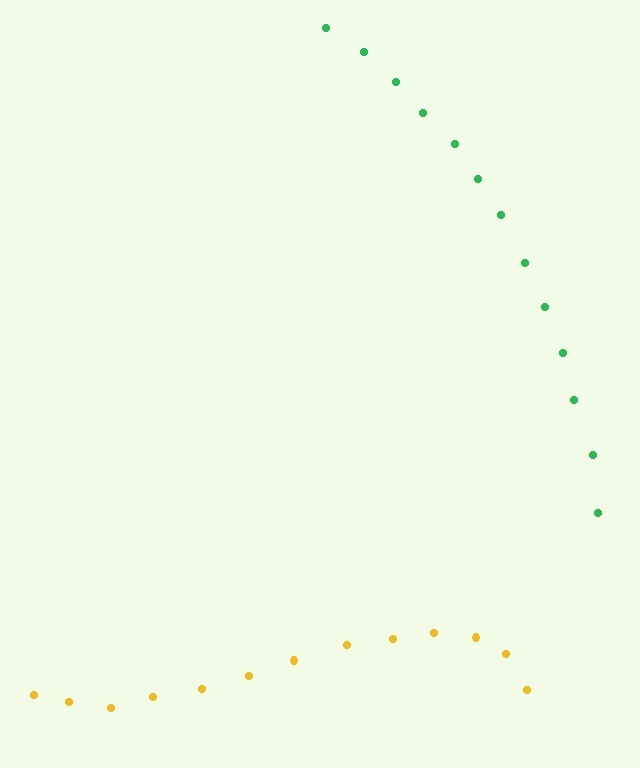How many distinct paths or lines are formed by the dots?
There are 2 distinct paths.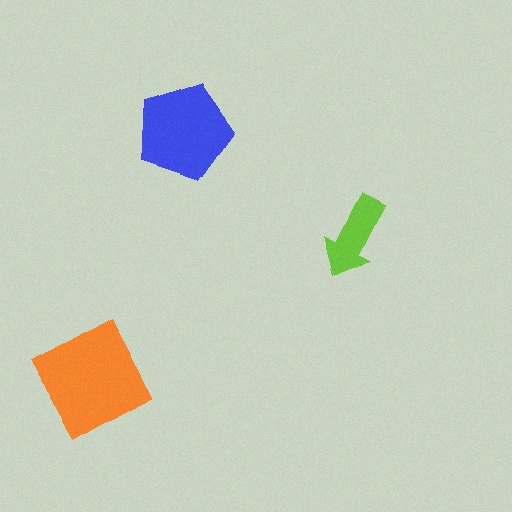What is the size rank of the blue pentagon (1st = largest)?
2nd.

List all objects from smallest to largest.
The lime arrow, the blue pentagon, the orange square.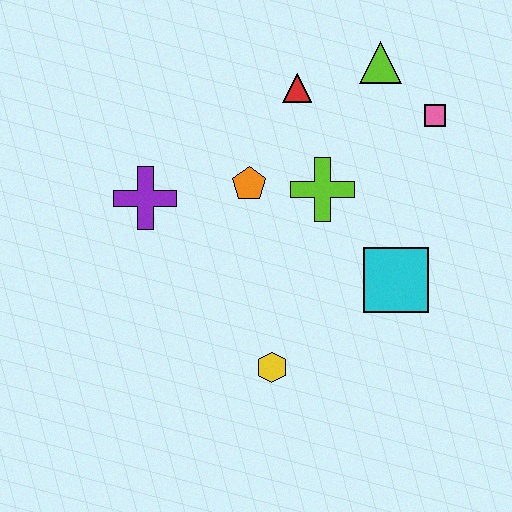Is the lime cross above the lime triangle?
No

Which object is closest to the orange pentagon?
The lime cross is closest to the orange pentagon.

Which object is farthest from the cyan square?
The purple cross is farthest from the cyan square.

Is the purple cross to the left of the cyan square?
Yes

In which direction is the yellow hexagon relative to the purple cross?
The yellow hexagon is below the purple cross.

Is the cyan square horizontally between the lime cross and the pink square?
Yes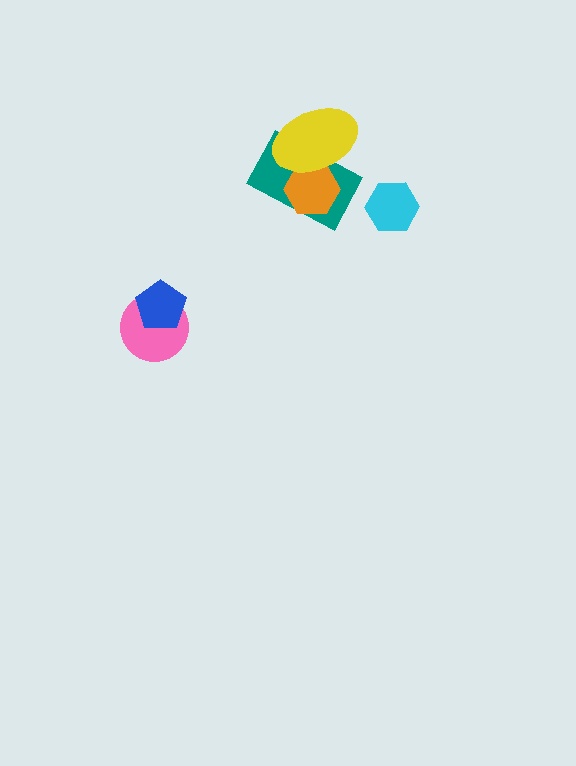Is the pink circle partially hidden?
Yes, it is partially covered by another shape.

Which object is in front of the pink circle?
The blue pentagon is in front of the pink circle.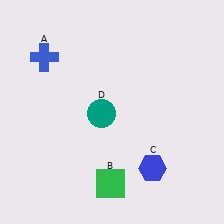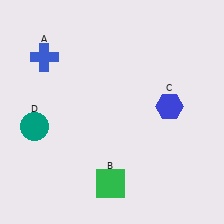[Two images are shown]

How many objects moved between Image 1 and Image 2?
2 objects moved between the two images.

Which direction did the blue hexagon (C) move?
The blue hexagon (C) moved up.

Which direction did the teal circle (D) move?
The teal circle (D) moved left.